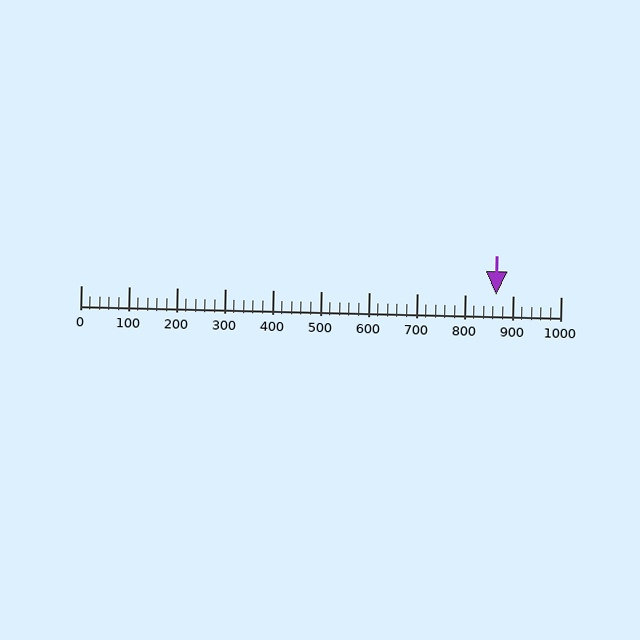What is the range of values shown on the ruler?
The ruler shows values from 0 to 1000.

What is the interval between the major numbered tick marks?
The major tick marks are spaced 100 units apart.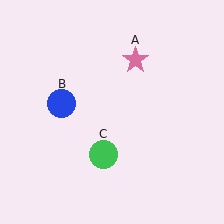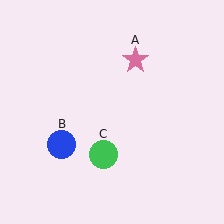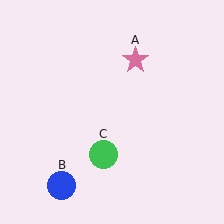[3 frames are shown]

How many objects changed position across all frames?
1 object changed position: blue circle (object B).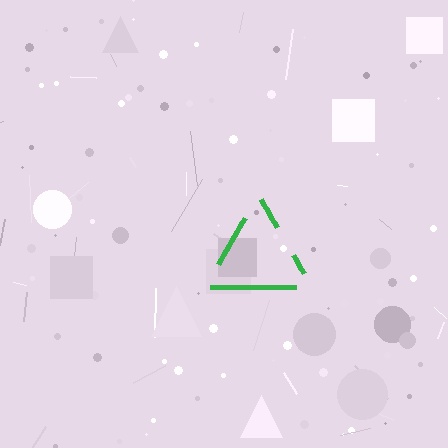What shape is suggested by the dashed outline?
The dashed outline suggests a triangle.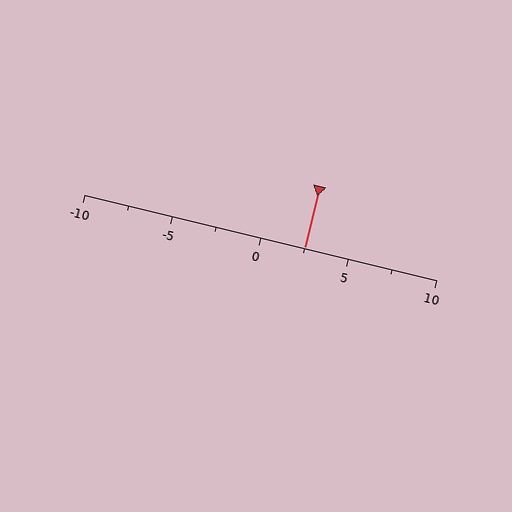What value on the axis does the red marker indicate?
The marker indicates approximately 2.5.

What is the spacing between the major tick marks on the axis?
The major ticks are spaced 5 apart.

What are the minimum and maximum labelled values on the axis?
The axis runs from -10 to 10.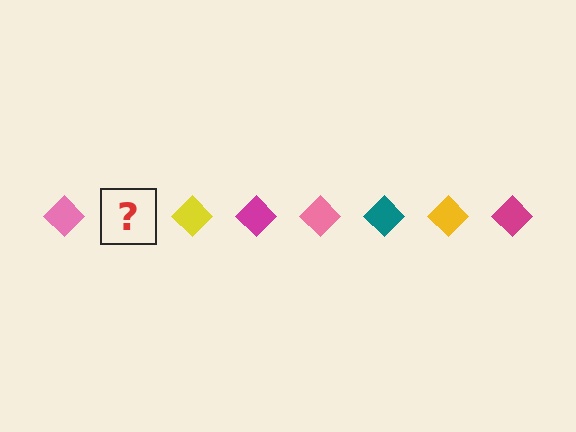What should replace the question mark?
The question mark should be replaced with a teal diamond.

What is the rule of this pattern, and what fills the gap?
The rule is that the pattern cycles through pink, teal, yellow, magenta diamonds. The gap should be filled with a teal diamond.